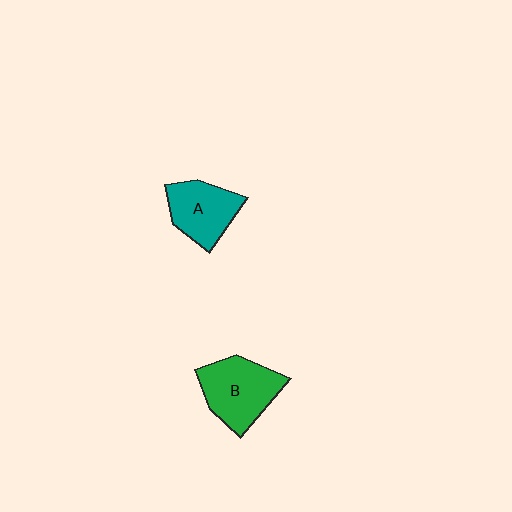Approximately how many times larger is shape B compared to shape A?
Approximately 1.2 times.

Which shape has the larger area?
Shape B (green).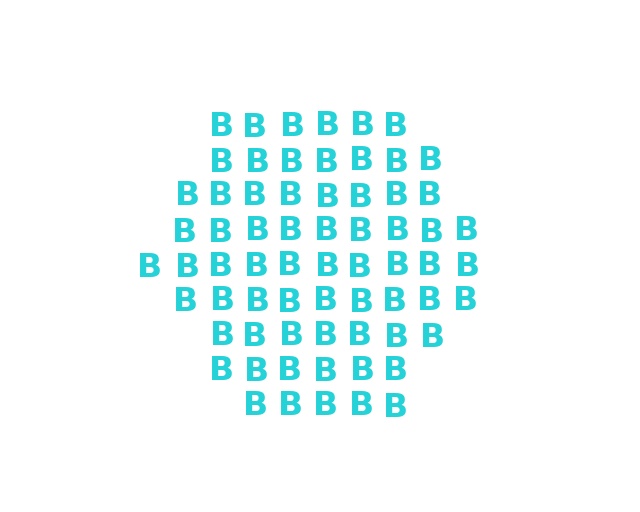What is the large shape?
The large shape is a hexagon.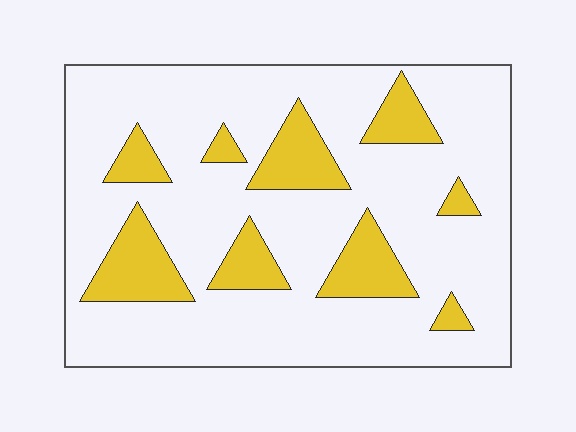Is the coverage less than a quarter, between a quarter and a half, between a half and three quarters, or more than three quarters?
Less than a quarter.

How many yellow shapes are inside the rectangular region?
9.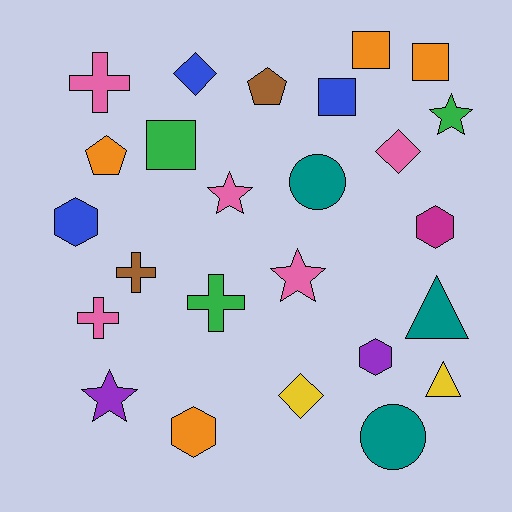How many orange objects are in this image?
There are 4 orange objects.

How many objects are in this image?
There are 25 objects.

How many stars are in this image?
There are 4 stars.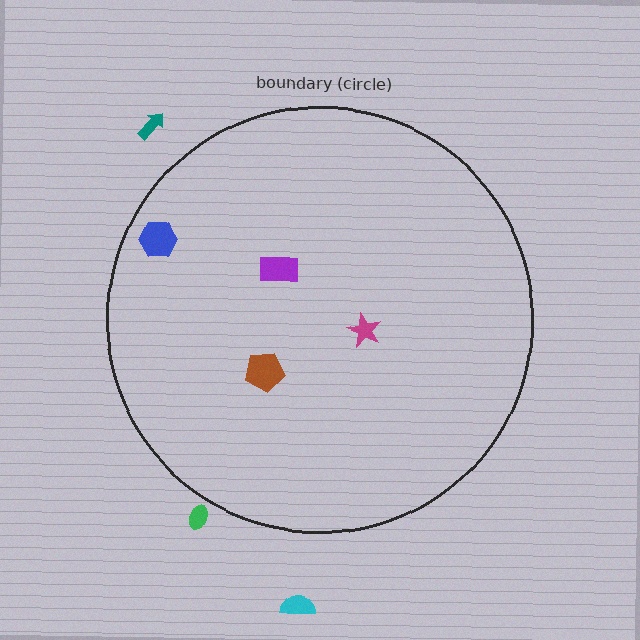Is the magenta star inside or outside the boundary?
Inside.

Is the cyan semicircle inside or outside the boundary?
Outside.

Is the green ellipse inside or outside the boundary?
Outside.